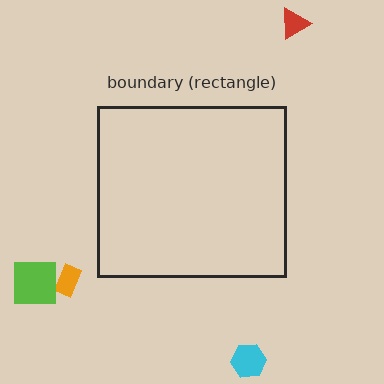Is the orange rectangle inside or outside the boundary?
Outside.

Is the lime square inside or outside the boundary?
Outside.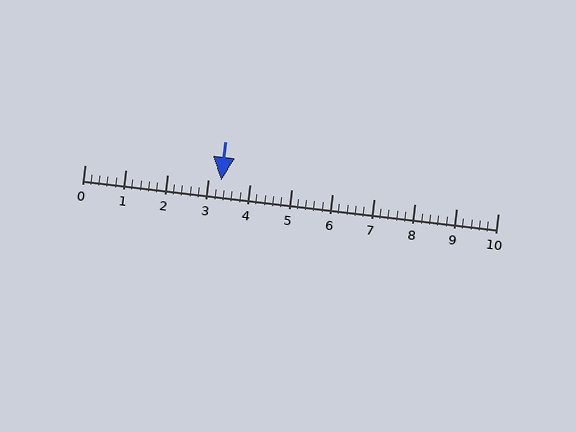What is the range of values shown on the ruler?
The ruler shows values from 0 to 10.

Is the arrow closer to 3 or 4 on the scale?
The arrow is closer to 3.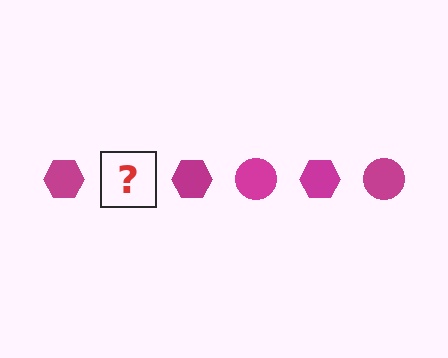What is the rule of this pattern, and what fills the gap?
The rule is that the pattern cycles through hexagon, circle shapes in magenta. The gap should be filled with a magenta circle.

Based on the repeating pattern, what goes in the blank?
The blank should be a magenta circle.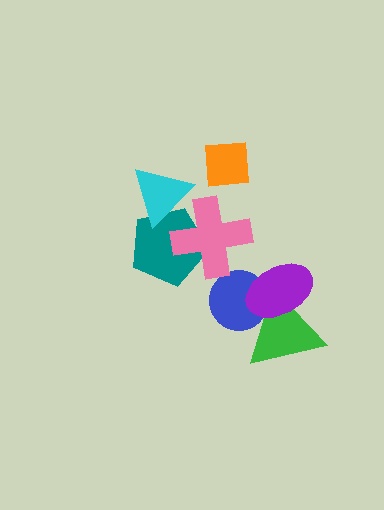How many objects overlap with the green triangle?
2 objects overlap with the green triangle.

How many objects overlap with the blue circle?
2 objects overlap with the blue circle.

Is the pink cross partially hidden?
No, no other shape covers it.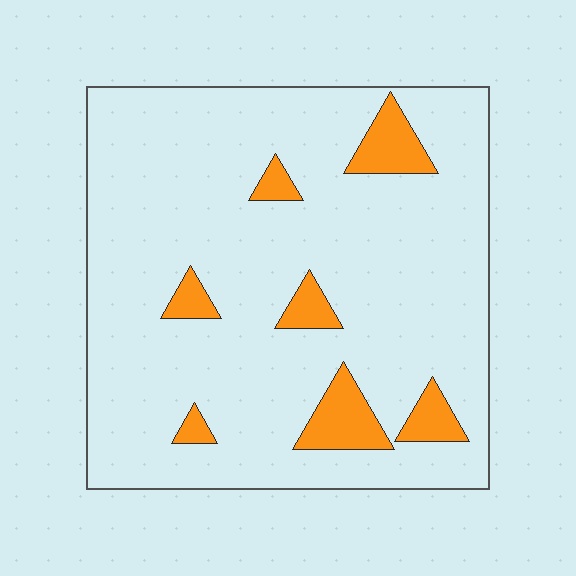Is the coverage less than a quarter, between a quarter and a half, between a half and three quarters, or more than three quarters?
Less than a quarter.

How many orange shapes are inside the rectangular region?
7.